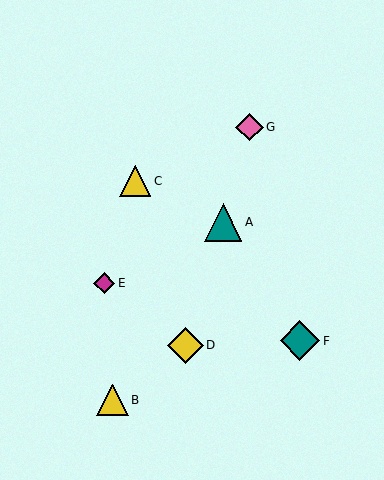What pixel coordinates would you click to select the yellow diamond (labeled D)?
Click at (185, 345) to select the yellow diamond D.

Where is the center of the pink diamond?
The center of the pink diamond is at (249, 127).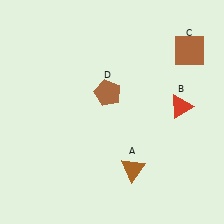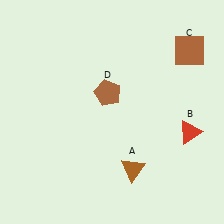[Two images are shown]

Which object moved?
The red triangle (B) moved down.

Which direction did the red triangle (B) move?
The red triangle (B) moved down.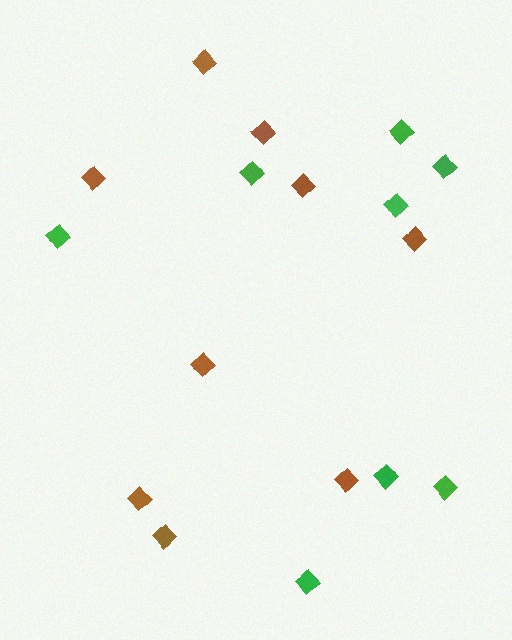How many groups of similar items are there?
There are 2 groups: one group of green diamonds (8) and one group of brown diamonds (9).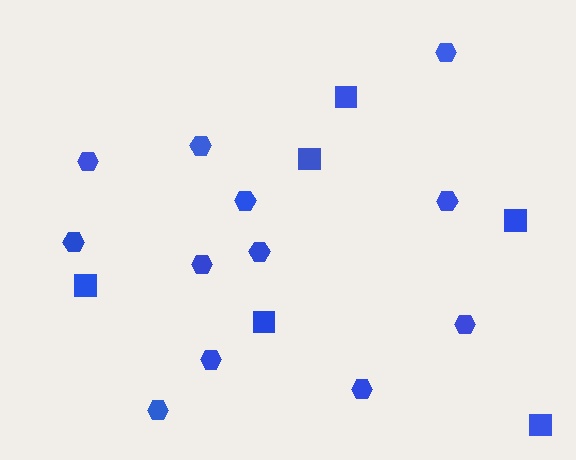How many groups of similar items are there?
There are 2 groups: one group of hexagons (12) and one group of squares (6).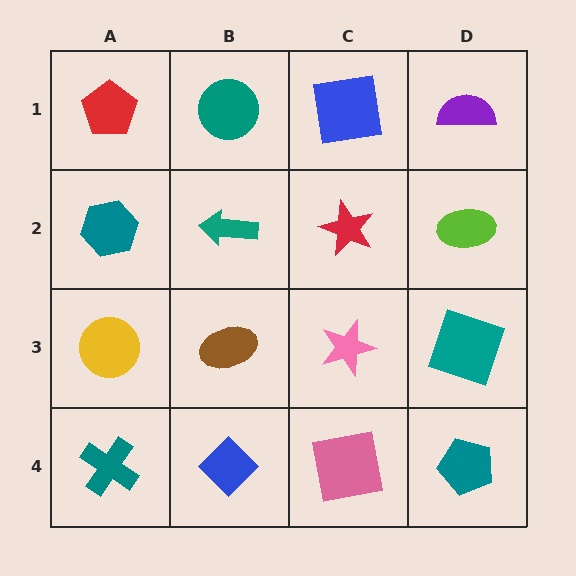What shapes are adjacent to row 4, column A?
A yellow circle (row 3, column A), a blue diamond (row 4, column B).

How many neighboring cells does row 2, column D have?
3.